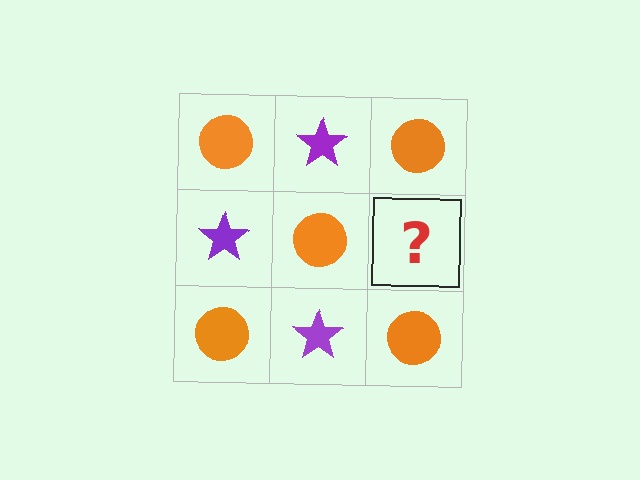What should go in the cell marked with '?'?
The missing cell should contain a purple star.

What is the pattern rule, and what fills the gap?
The rule is that it alternates orange circle and purple star in a checkerboard pattern. The gap should be filled with a purple star.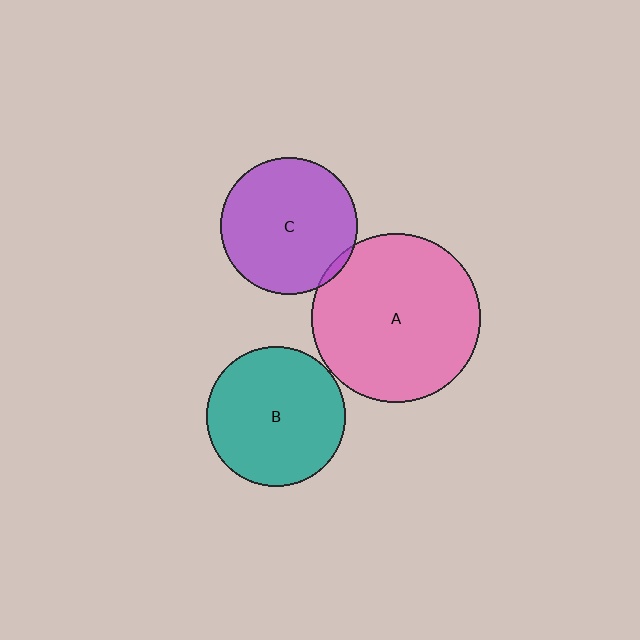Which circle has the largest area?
Circle A (pink).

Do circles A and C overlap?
Yes.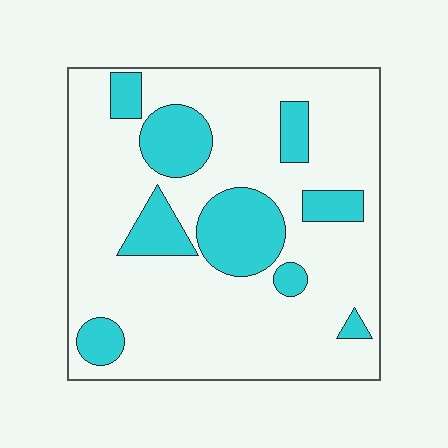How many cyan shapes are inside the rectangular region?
9.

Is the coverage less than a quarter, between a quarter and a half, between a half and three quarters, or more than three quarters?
Less than a quarter.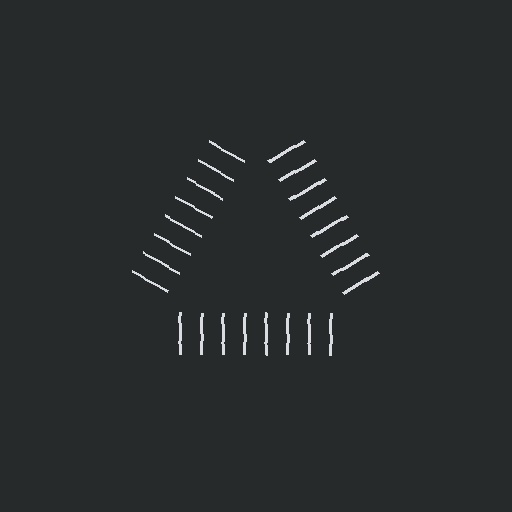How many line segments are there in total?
24 — 8 along each of the 3 edges.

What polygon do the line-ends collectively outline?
An illusory triangle — the line segments terminate on its edges but no continuous stroke is drawn.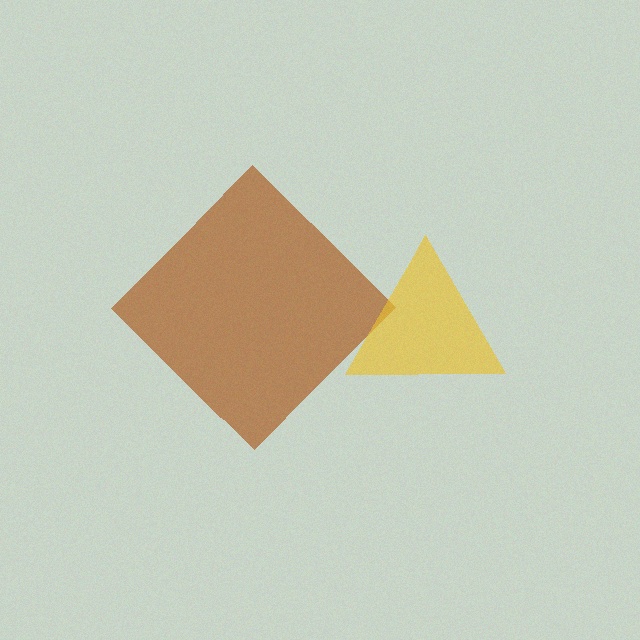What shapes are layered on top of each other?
The layered shapes are: a brown diamond, a yellow triangle.